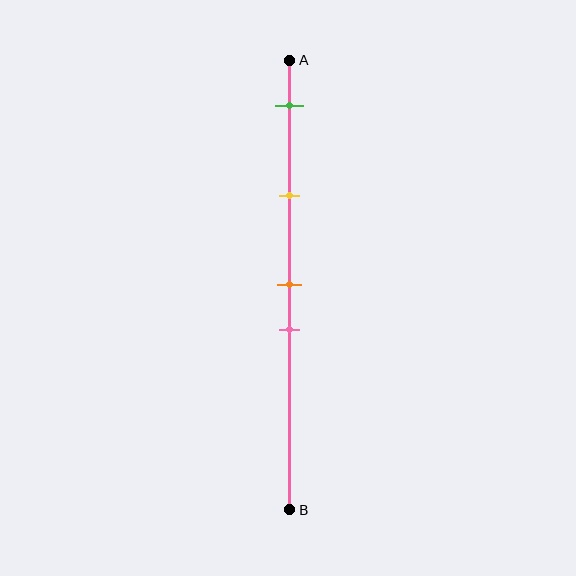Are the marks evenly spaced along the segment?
No, the marks are not evenly spaced.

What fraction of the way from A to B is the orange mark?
The orange mark is approximately 50% (0.5) of the way from A to B.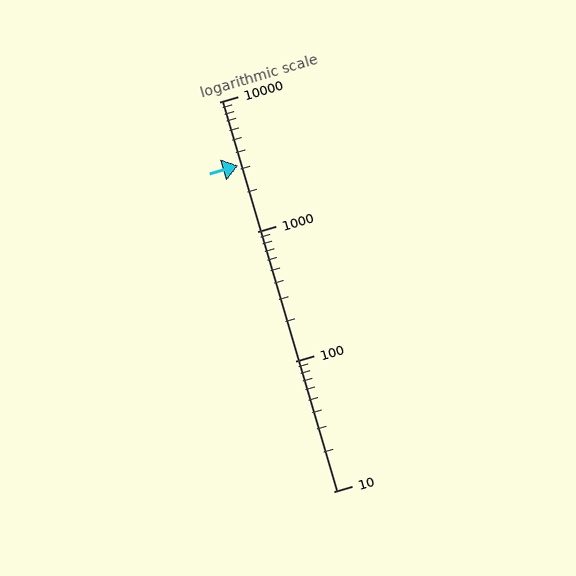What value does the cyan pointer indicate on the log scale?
The pointer indicates approximately 3200.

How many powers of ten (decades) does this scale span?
The scale spans 3 decades, from 10 to 10000.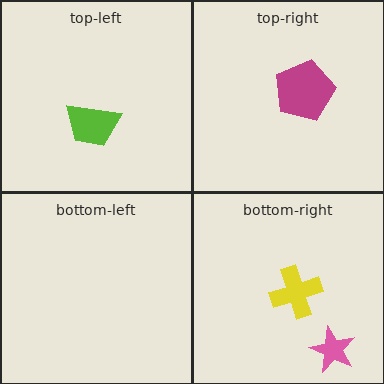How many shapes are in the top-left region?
1.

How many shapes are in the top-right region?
1.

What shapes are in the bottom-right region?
The yellow cross, the pink star.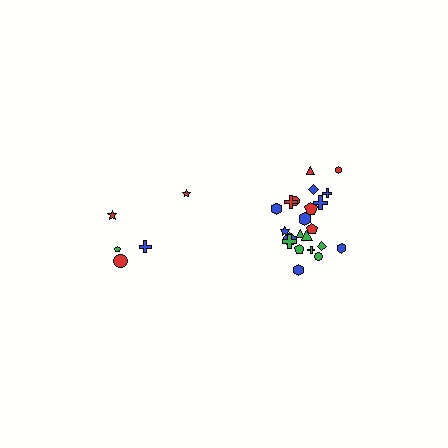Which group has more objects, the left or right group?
The right group.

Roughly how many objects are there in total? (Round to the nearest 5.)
Roughly 25 objects in total.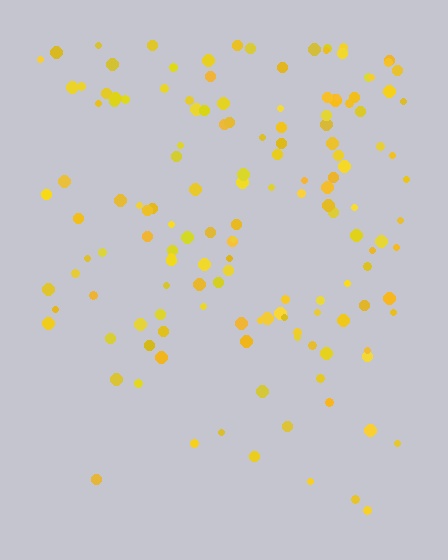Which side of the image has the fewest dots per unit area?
The bottom.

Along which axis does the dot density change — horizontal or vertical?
Vertical.